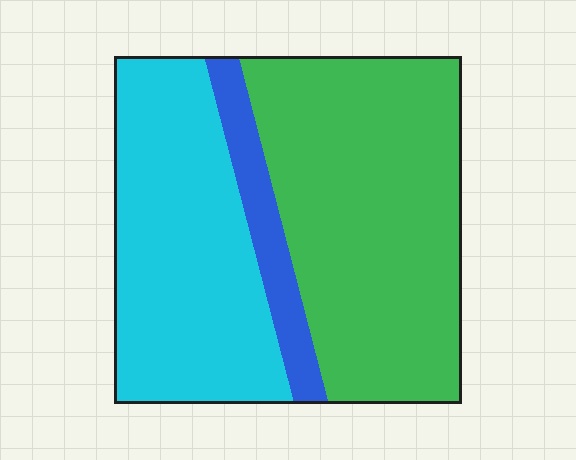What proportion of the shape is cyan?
Cyan covers roughly 40% of the shape.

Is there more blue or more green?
Green.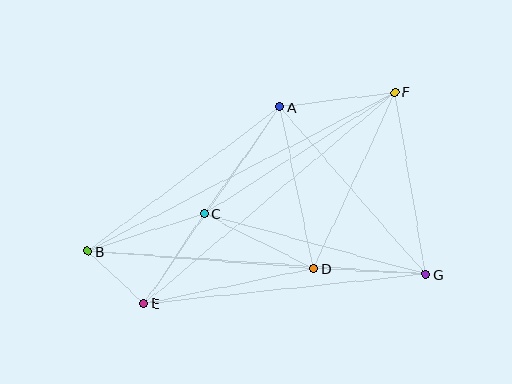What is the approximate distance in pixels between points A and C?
The distance between A and C is approximately 131 pixels.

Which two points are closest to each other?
Points B and E are closest to each other.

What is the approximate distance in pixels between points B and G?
The distance between B and G is approximately 338 pixels.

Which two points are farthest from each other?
Points B and F are farthest from each other.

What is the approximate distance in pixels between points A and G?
The distance between A and G is approximately 222 pixels.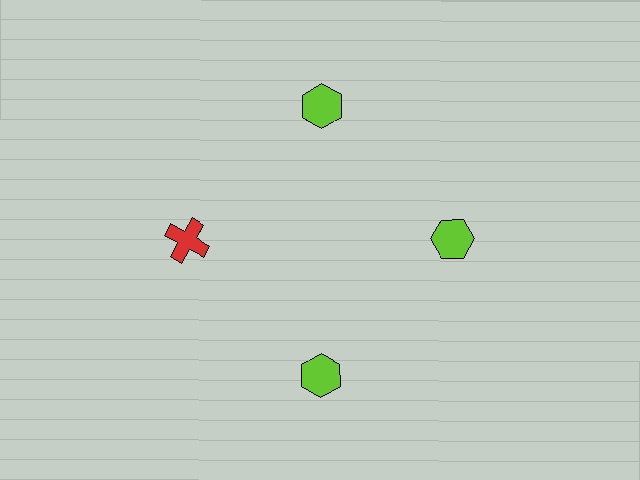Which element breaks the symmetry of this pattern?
The red cross at roughly the 9 o'clock position breaks the symmetry. All other shapes are lime hexagons.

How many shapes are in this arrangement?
There are 4 shapes arranged in a ring pattern.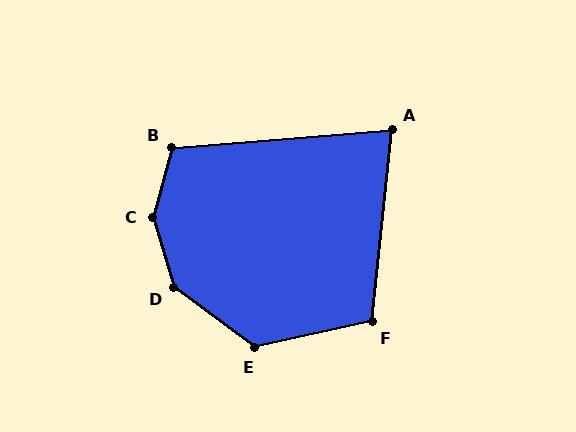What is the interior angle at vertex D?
Approximately 143 degrees (obtuse).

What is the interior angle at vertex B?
Approximately 109 degrees (obtuse).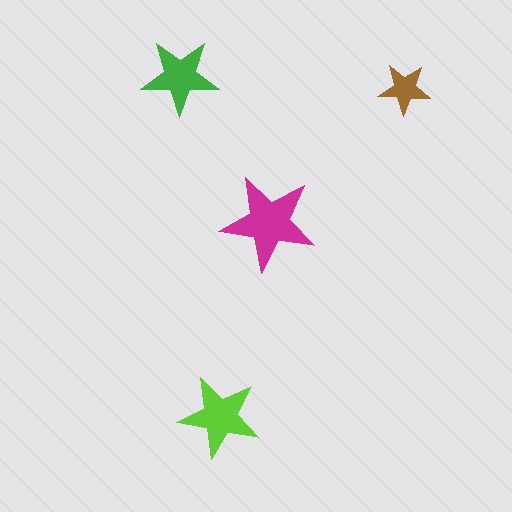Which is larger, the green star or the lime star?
The lime one.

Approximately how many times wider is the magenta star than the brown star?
About 2 times wider.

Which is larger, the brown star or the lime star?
The lime one.